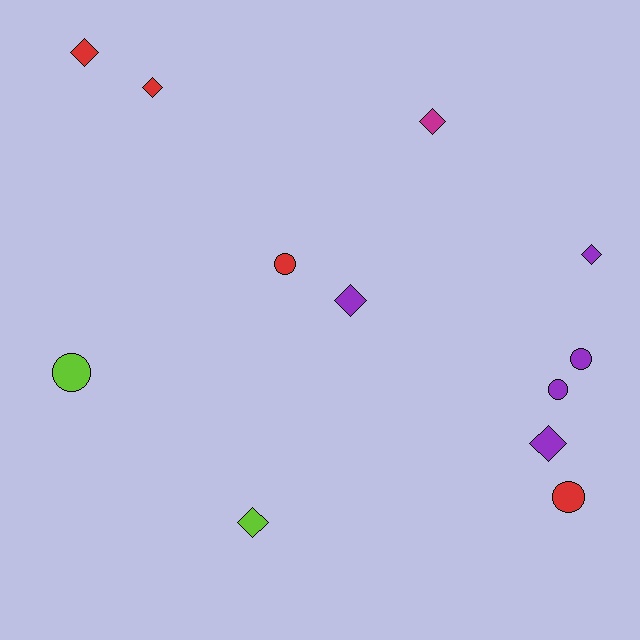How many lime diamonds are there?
There is 1 lime diamond.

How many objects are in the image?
There are 12 objects.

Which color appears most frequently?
Purple, with 5 objects.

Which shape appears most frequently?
Diamond, with 7 objects.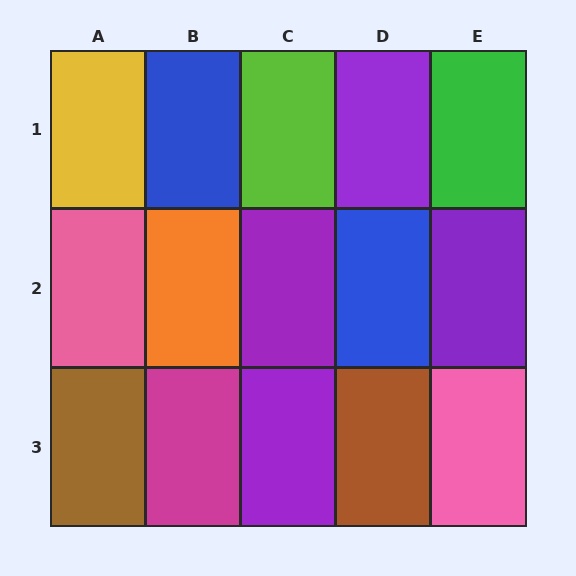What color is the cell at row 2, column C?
Purple.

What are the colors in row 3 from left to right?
Brown, magenta, purple, brown, pink.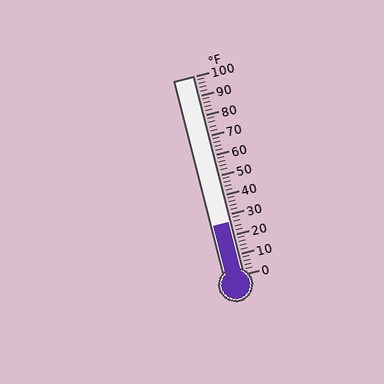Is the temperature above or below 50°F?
The temperature is below 50°F.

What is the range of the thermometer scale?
The thermometer scale ranges from 0°F to 100°F.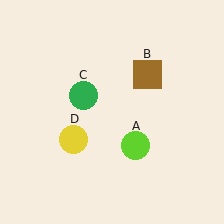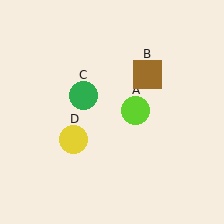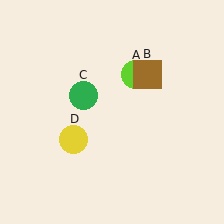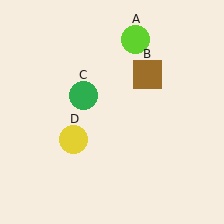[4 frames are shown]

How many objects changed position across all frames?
1 object changed position: lime circle (object A).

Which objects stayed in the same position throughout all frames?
Brown square (object B) and green circle (object C) and yellow circle (object D) remained stationary.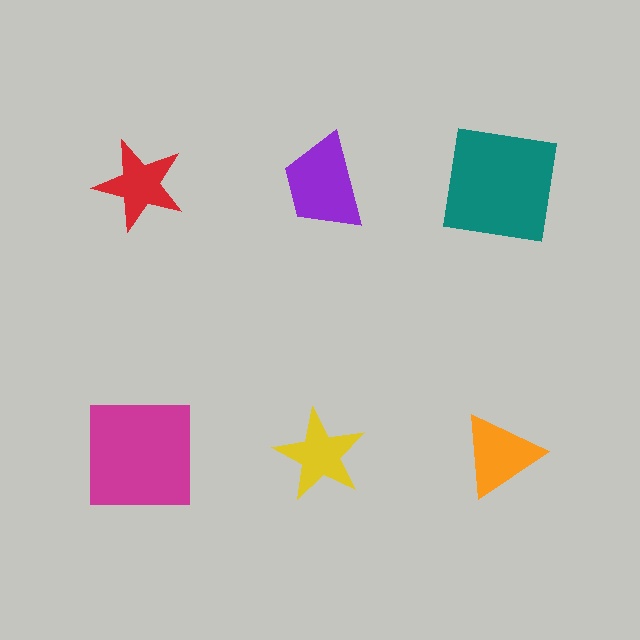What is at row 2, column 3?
An orange triangle.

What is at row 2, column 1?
A magenta square.